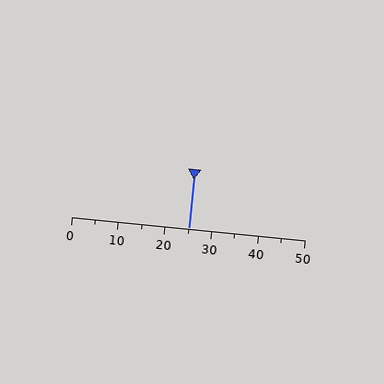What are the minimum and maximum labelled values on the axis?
The axis runs from 0 to 50.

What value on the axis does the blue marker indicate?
The marker indicates approximately 25.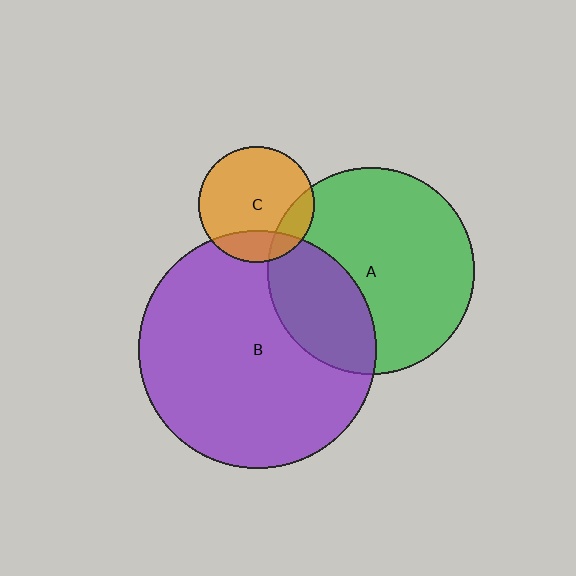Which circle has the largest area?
Circle B (purple).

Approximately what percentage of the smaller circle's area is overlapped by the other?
Approximately 30%.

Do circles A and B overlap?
Yes.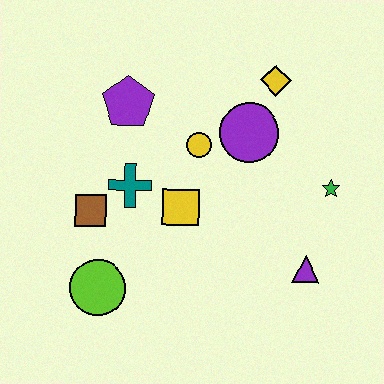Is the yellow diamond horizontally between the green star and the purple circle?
Yes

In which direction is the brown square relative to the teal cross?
The brown square is to the left of the teal cross.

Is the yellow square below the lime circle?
No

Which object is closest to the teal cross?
The brown square is closest to the teal cross.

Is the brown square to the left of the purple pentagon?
Yes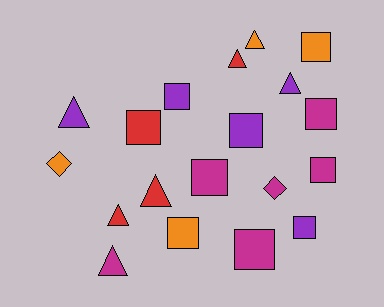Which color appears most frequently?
Magenta, with 6 objects.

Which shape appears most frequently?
Square, with 10 objects.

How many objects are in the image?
There are 19 objects.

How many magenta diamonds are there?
There is 1 magenta diamond.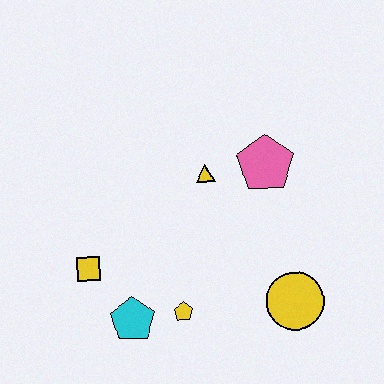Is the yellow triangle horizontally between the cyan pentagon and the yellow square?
No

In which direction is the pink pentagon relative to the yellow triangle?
The pink pentagon is to the right of the yellow triangle.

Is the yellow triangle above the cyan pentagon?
Yes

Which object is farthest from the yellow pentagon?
The pink pentagon is farthest from the yellow pentagon.